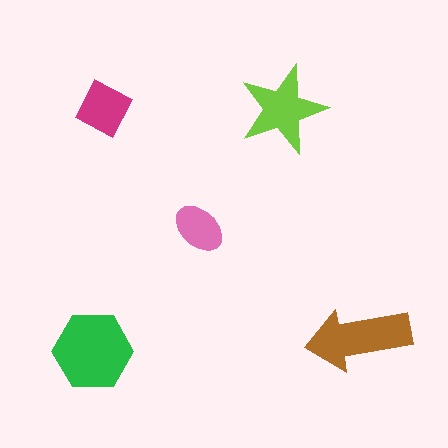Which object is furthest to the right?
The brown arrow is rightmost.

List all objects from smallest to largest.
The pink ellipse, the magenta diamond, the lime star, the brown arrow, the green hexagon.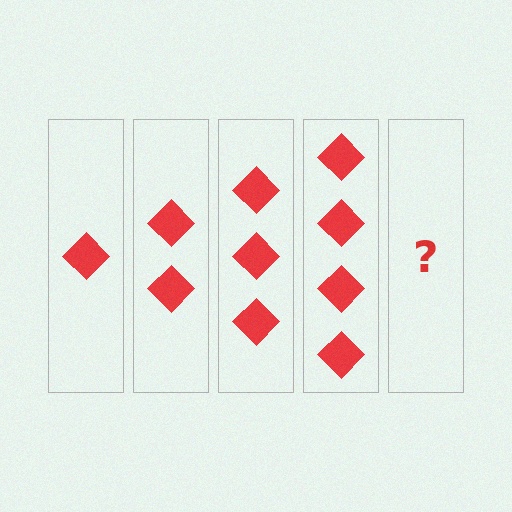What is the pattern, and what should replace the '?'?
The pattern is that each step adds one more diamond. The '?' should be 5 diamonds.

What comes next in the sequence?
The next element should be 5 diamonds.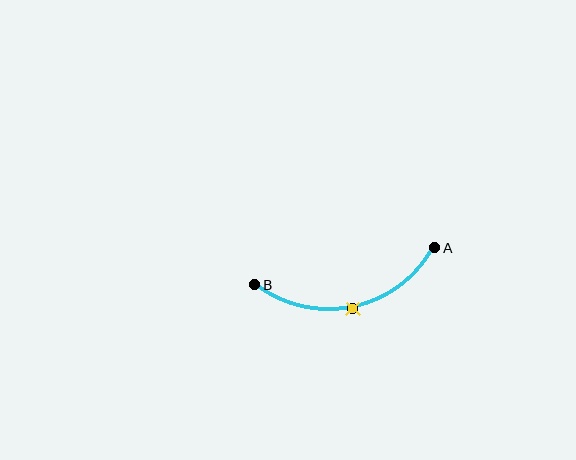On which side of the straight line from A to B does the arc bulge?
The arc bulges below the straight line connecting A and B.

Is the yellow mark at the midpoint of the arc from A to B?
Yes. The yellow mark lies on the arc at equal arc-length from both A and B — it is the arc midpoint.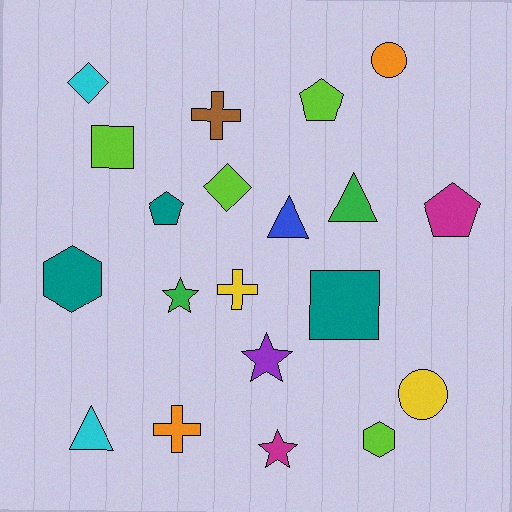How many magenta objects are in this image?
There are 2 magenta objects.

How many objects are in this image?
There are 20 objects.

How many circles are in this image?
There are 2 circles.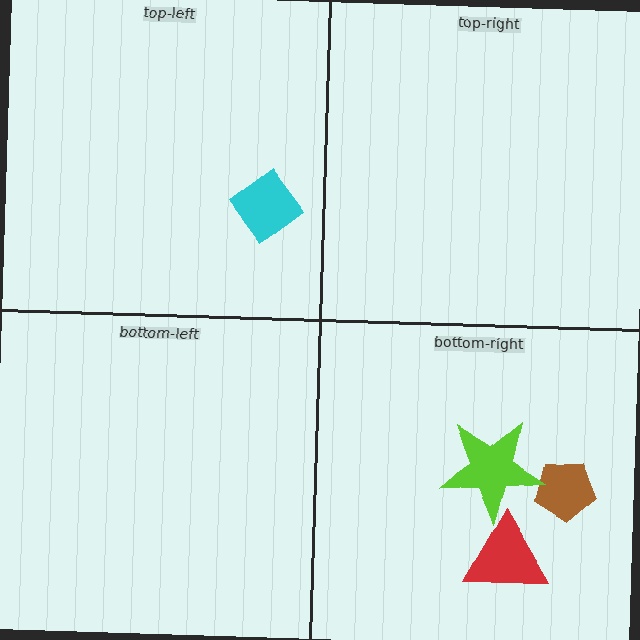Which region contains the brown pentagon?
The bottom-right region.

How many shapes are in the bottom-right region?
3.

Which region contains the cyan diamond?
The top-left region.